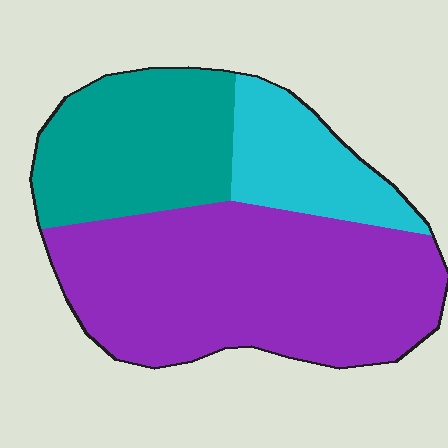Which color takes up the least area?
Cyan, at roughly 15%.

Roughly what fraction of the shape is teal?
Teal takes up between a sixth and a third of the shape.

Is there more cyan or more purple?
Purple.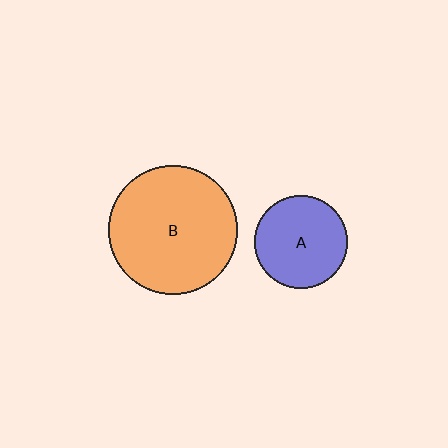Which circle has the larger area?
Circle B (orange).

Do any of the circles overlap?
No, none of the circles overlap.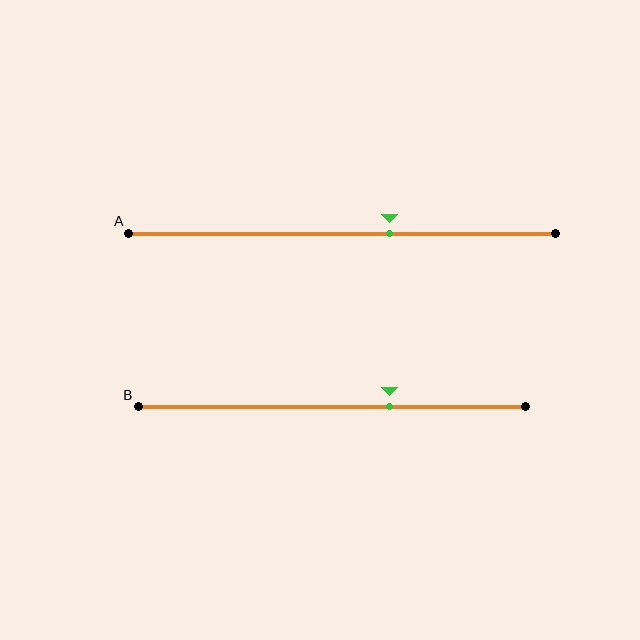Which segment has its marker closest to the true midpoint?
Segment A has its marker closest to the true midpoint.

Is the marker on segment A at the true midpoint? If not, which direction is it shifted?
No, the marker on segment A is shifted to the right by about 11% of the segment length.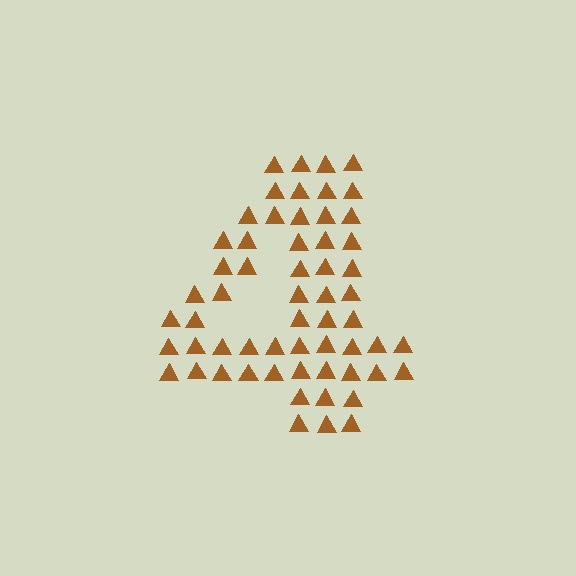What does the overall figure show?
The overall figure shows the digit 4.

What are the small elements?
The small elements are triangles.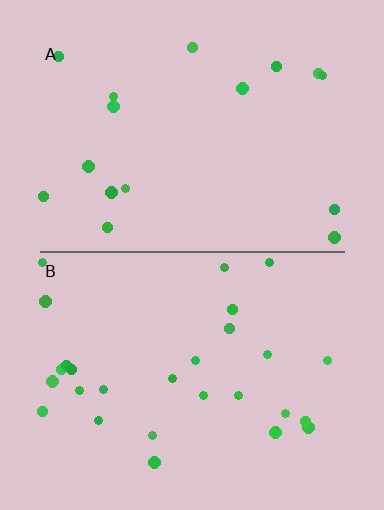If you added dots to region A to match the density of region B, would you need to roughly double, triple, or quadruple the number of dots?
Approximately double.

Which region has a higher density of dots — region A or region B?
B (the bottom).